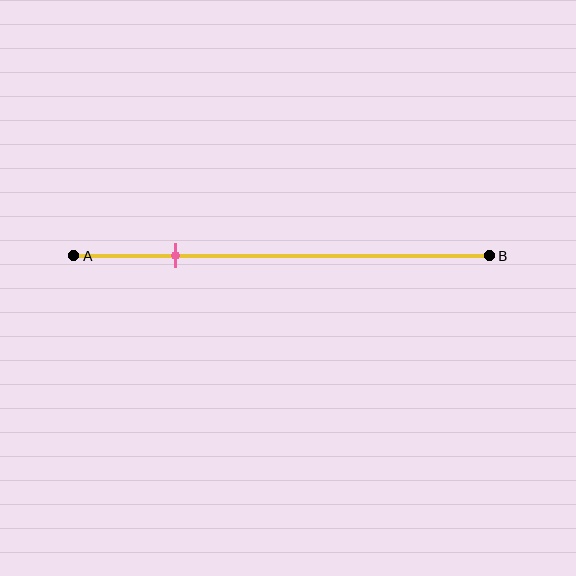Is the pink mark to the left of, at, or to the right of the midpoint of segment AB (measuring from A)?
The pink mark is to the left of the midpoint of segment AB.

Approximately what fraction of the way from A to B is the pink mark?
The pink mark is approximately 25% of the way from A to B.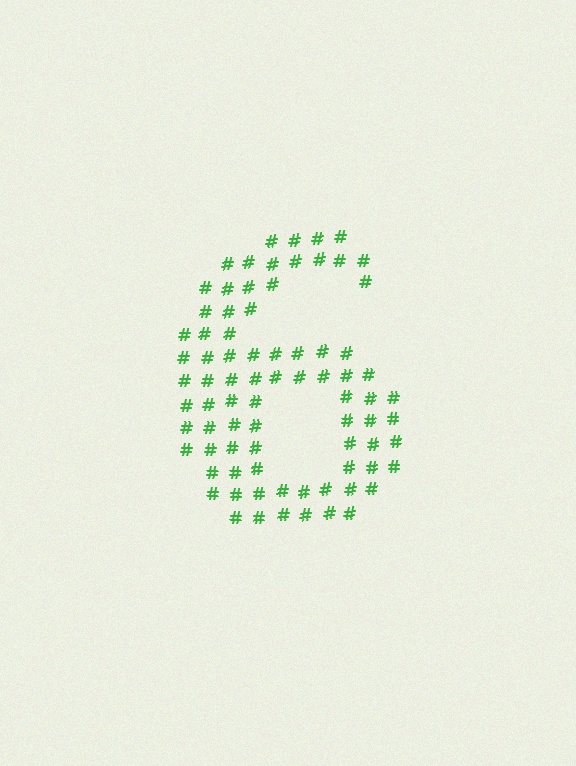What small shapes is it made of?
It is made of small hash symbols.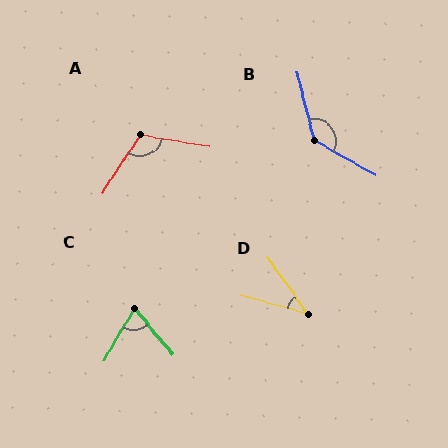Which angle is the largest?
B, at approximately 134 degrees.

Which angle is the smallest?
D, at approximately 39 degrees.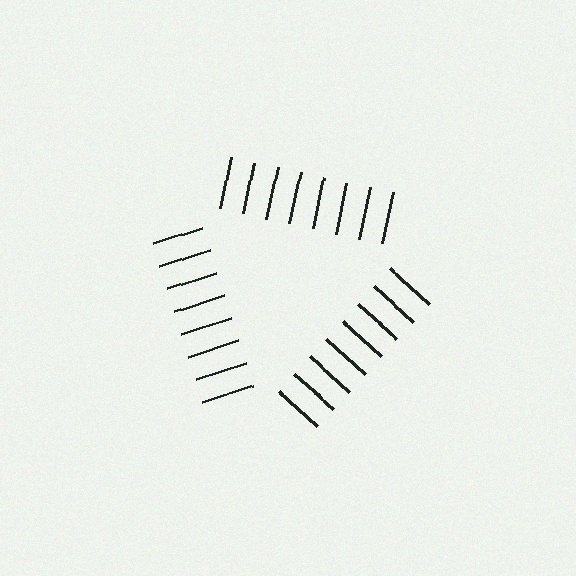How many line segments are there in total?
24 — 8 along each of the 3 edges.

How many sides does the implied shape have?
3 sides — the line-ends trace a triangle.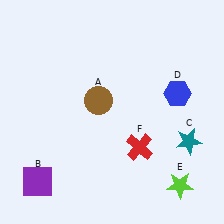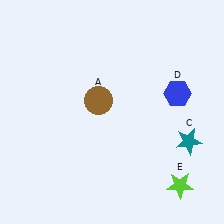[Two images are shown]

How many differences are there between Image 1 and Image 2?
There are 2 differences between the two images.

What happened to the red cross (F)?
The red cross (F) was removed in Image 2. It was in the bottom-right area of Image 1.